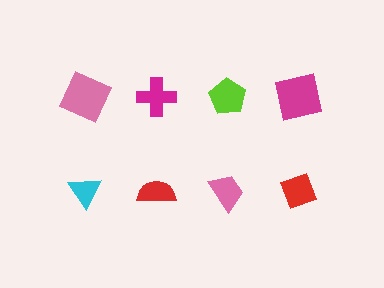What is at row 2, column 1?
A cyan triangle.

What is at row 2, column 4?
A red diamond.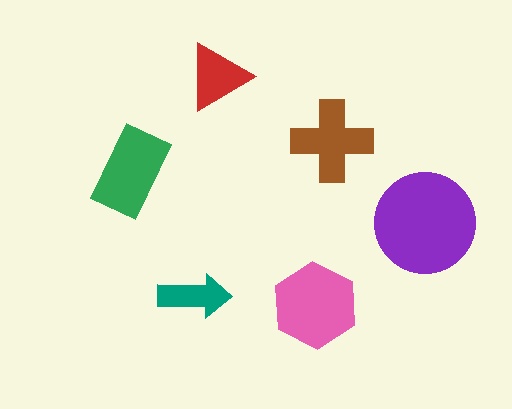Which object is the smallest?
The teal arrow.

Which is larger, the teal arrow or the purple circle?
The purple circle.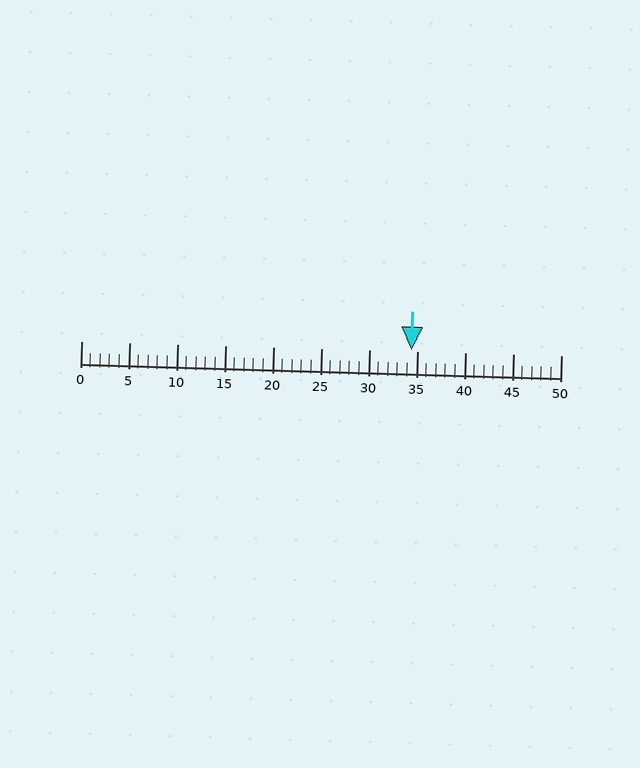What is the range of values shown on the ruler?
The ruler shows values from 0 to 50.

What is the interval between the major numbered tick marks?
The major tick marks are spaced 5 units apart.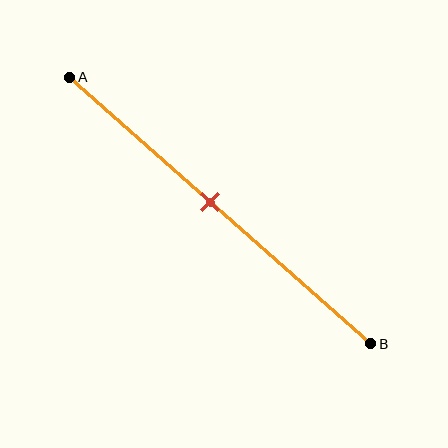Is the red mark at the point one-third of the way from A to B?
No, the mark is at about 45% from A, not at the 33% one-third point.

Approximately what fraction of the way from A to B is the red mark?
The red mark is approximately 45% of the way from A to B.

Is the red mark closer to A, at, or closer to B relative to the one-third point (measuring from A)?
The red mark is closer to point B than the one-third point of segment AB.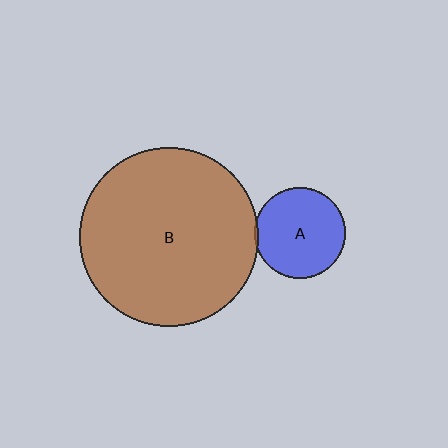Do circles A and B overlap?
Yes.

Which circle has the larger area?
Circle B (brown).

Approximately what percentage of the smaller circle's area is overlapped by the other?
Approximately 5%.